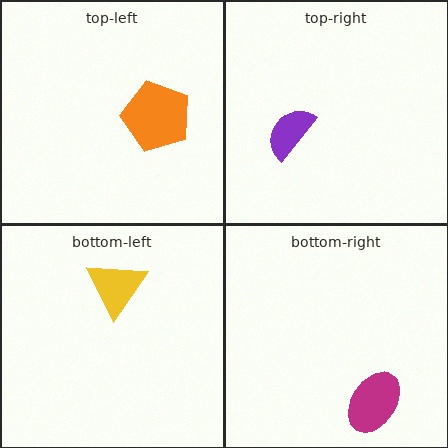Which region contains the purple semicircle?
The top-right region.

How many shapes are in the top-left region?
1.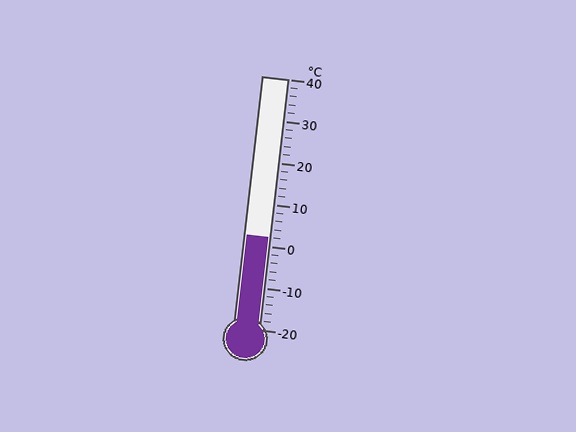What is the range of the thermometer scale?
The thermometer scale ranges from -20°C to 40°C.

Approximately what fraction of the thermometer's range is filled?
The thermometer is filled to approximately 35% of its range.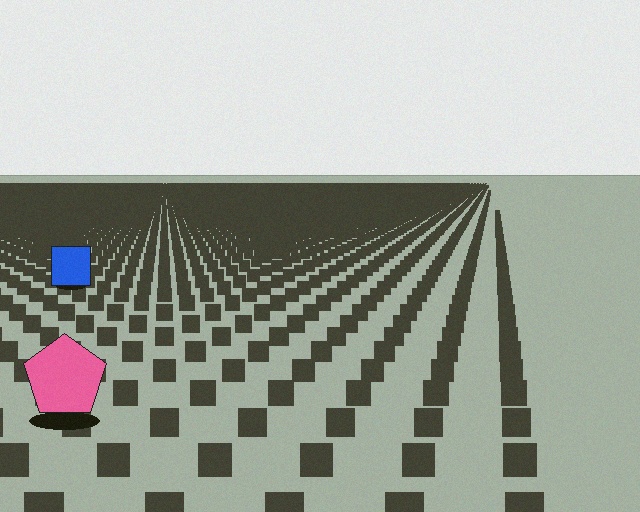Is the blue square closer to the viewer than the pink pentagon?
No. The pink pentagon is closer — you can tell from the texture gradient: the ground texture is coarser near it.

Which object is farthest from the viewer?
The blue square is farthest from the viewer. It appears smaller and the ground texture around it is denser.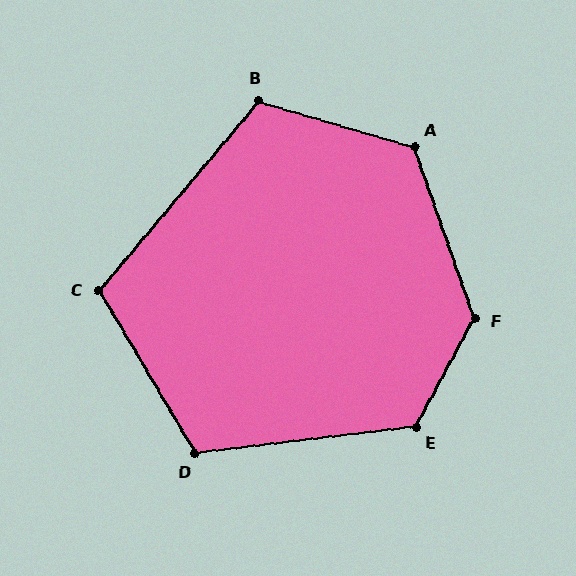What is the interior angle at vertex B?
Approximately 114 degrees (obtuse).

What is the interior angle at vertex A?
Approximately 126 degrees (obtuse).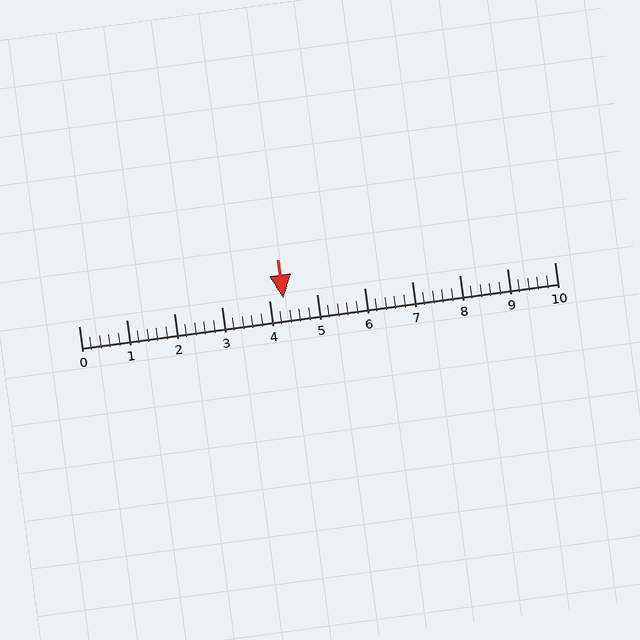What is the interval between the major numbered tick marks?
The major tick marks are spaced 1 units apart.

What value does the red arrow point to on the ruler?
The red arrow points to approximately 4.3.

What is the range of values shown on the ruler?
The ruler shows values from 0 to 10.